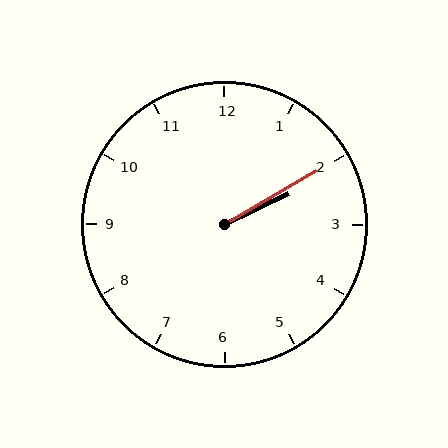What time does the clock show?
2:10.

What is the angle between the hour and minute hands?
Approximately 5 degrees.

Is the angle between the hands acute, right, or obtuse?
It is acute.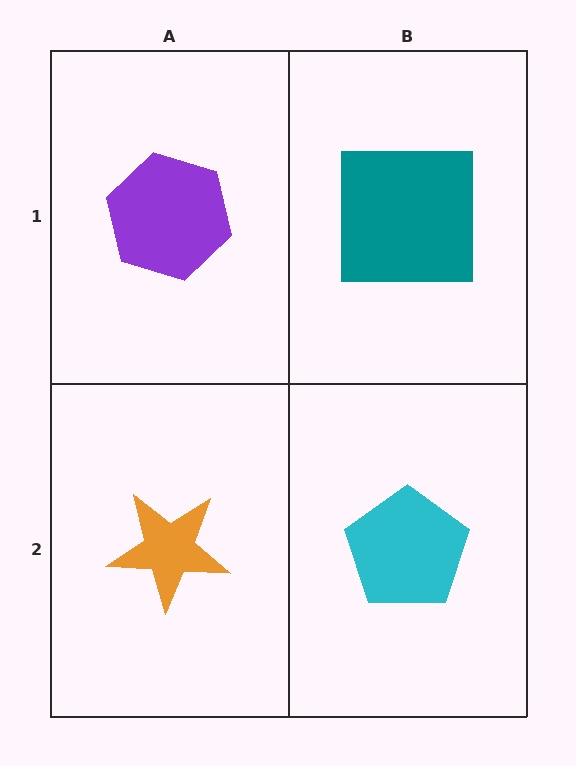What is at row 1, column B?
A teal square.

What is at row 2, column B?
A cyan pentagon.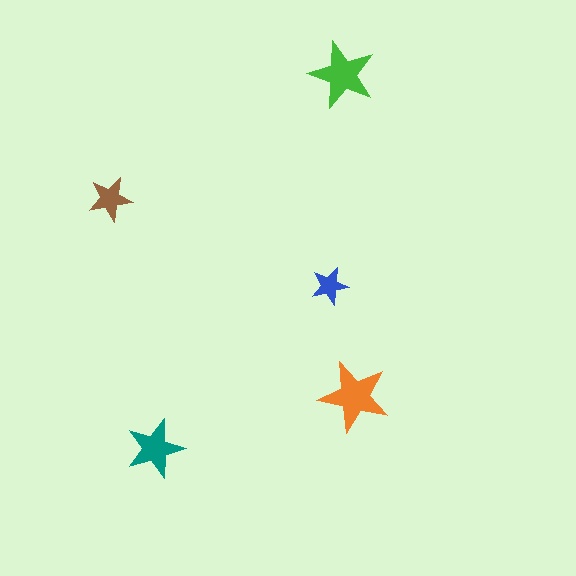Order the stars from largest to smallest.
the orange one, the green one, the teal one, the brown one, the blue one.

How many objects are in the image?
There are 5 objects in the image.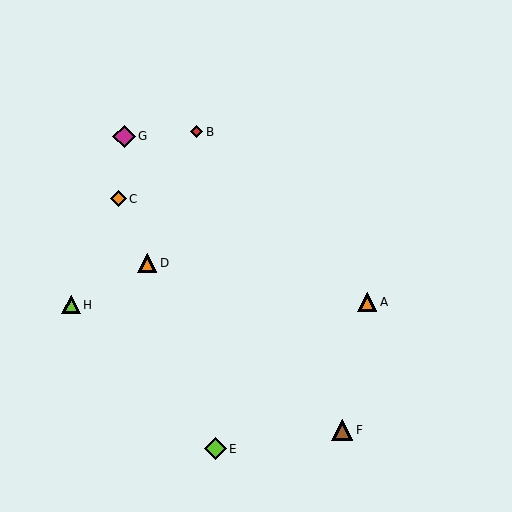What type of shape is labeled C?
Shape C is an orange diamond.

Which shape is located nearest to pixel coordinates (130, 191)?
The orange diamond (labeled C) at (119, 199) is nearest to that location.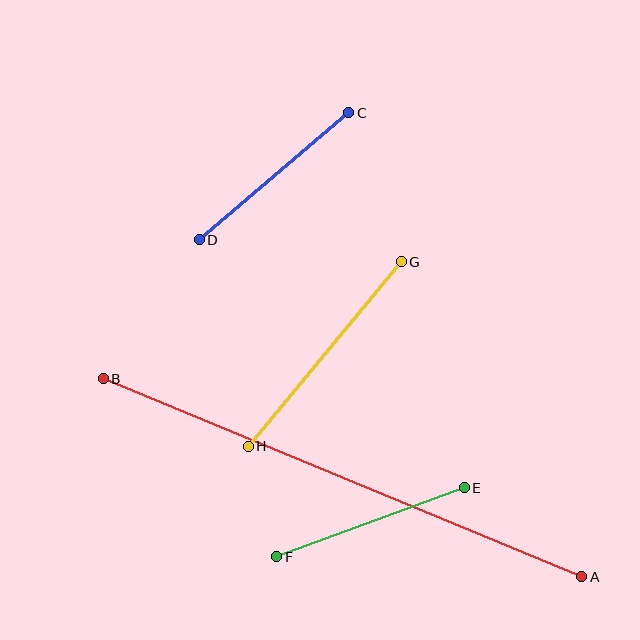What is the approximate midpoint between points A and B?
The midpoint is at approximately (342, 478) pixels.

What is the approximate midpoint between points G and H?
The midpoint is at approximately (325, 354) pixels.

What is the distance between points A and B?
The distance is approximately 518 pixels.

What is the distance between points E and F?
The distance is approximately 200 pixels.